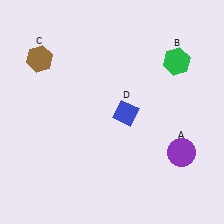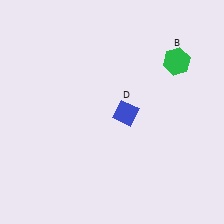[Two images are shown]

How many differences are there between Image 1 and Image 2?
There are 2 differences between the two images.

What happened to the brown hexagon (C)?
The brown hexagon (C) was removed in Image 2. It was in the top-left area of Image 1.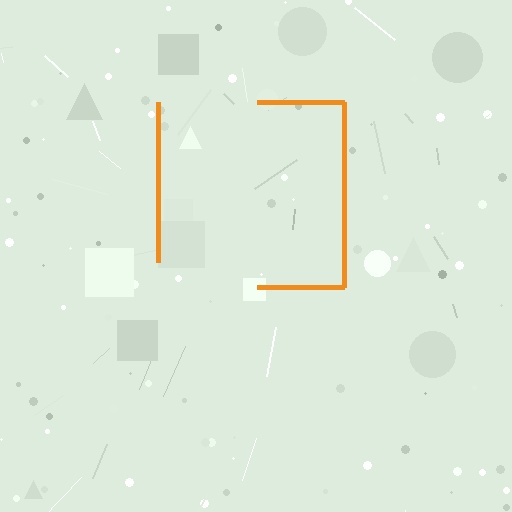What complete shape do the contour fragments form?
The contour fragments form a square.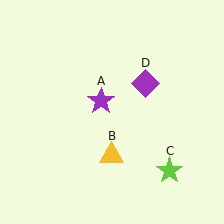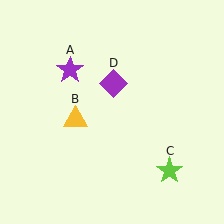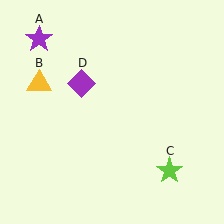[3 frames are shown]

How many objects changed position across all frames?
3 objects changed position: purple star (object A), yellow triangle (object B), purple diamond (object D).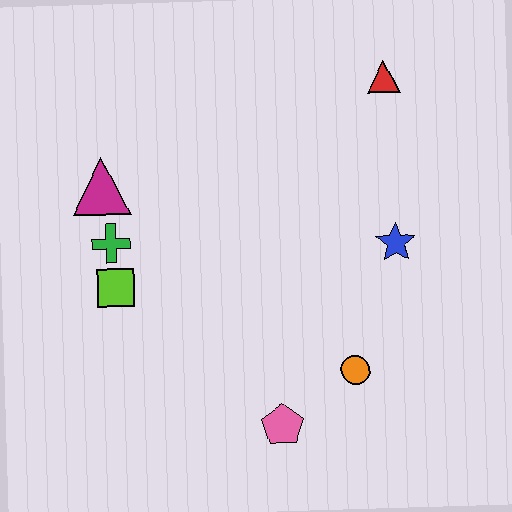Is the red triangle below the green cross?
No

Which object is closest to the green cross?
The lime square is closest to the green cross.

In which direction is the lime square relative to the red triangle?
The lime square is to the left of the red triangle.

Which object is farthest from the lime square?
The red triangle is farthest from the lime square.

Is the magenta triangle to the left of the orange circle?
Yes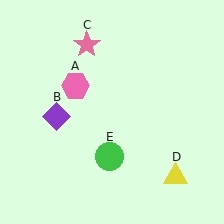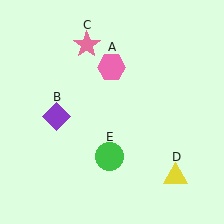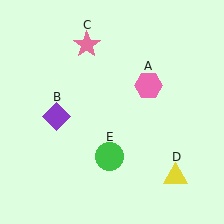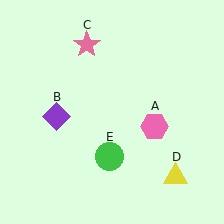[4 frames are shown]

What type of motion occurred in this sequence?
The pink hexagon (object A) rotated clockwise around the center of the scene.